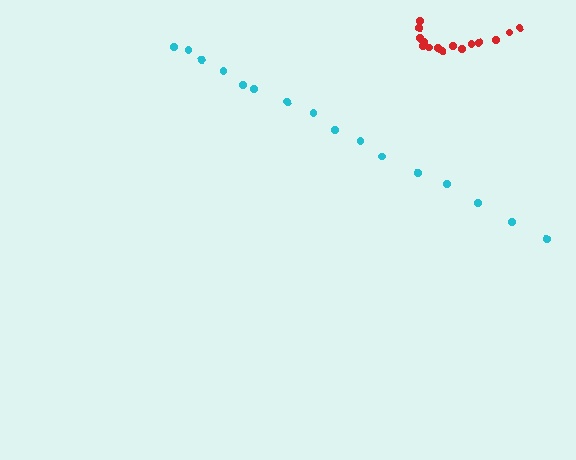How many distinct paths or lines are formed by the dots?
There are 2 distinct paths.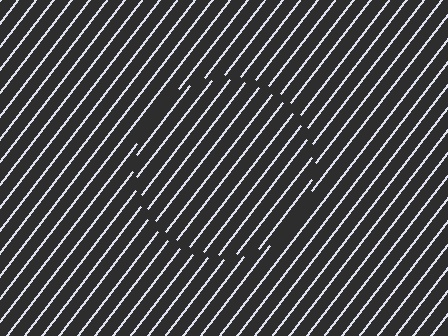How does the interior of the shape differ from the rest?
The interior of the shape contains the same grating, shifted by half a period — the contour is defined by the phase discontinuity where line-ends from the inner and outer gratings abut.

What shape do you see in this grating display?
An illusory circle. The interior of the shape contains the same grating, shifted by half a period — the contour is defined by the phase discontinuity where line-ends from the inner and outer gratings abut.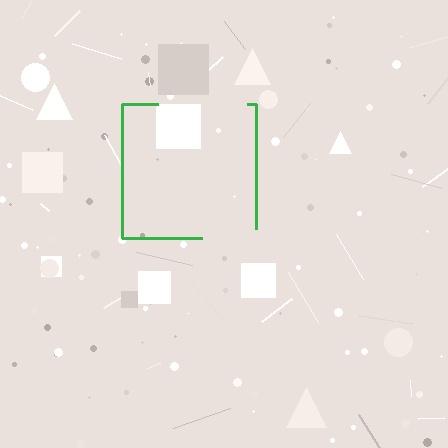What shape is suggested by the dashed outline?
The dashed outline suggests a square.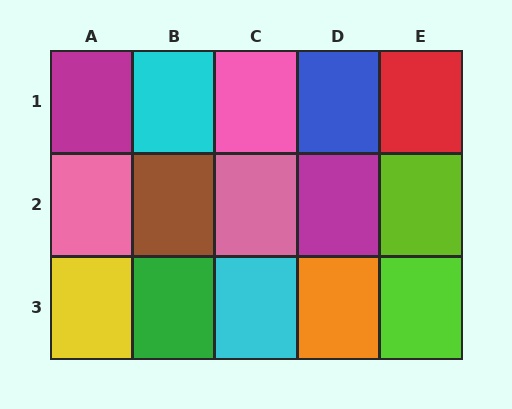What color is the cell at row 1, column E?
Red.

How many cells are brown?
1 cell is brown.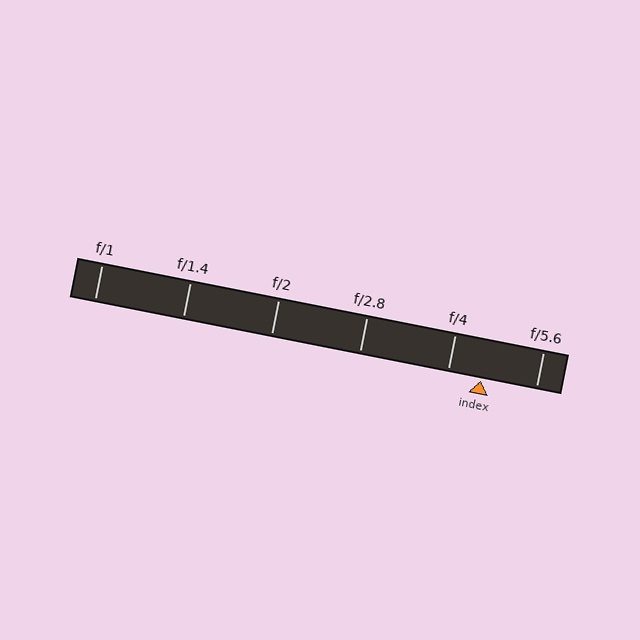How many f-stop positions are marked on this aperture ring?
There are 6 f-stop positions marked.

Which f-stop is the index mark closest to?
The index mark is closest to f/4.